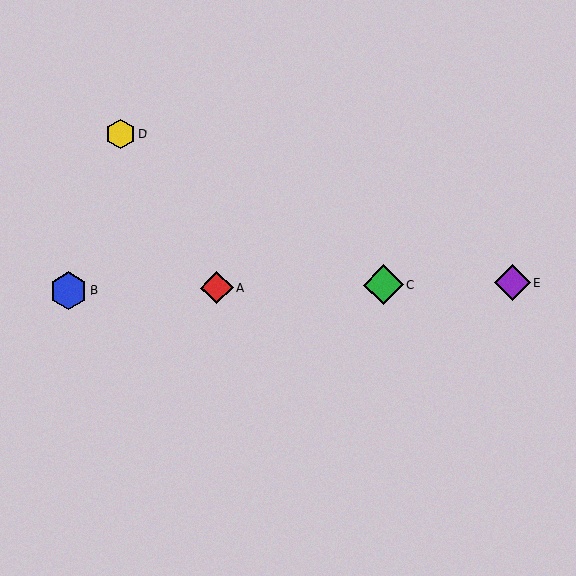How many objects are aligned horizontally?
4 objects (A, B, C, E) are aligned horizontally.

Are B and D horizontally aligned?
No, B is at y≈291 and D is at y≈134.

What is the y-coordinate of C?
Object C is at y≈285.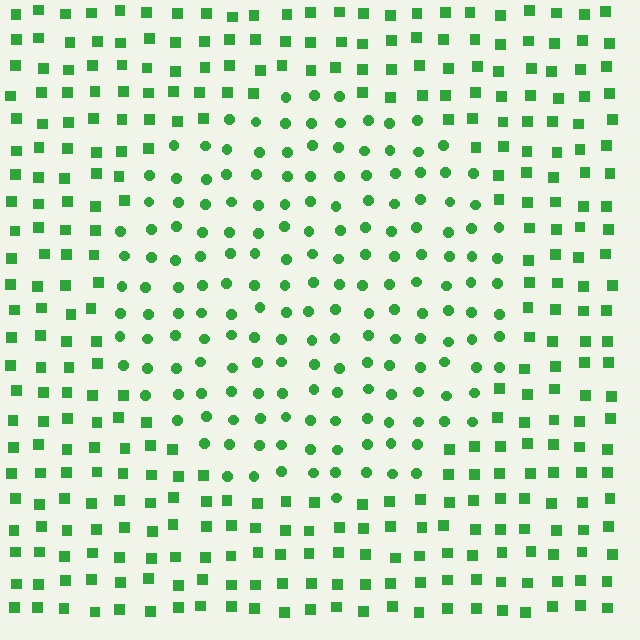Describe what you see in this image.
The image is filled with small green elements arranged in a uniform grid. A circle-shaped region contains circles, while the surrounding area contains squares. The boundary is defined purely by the change in element shape.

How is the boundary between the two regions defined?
The boundary is defined by a change in element shape: circles inside vs. squares outside. All elements share the same color and spacing.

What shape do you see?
I see a circle.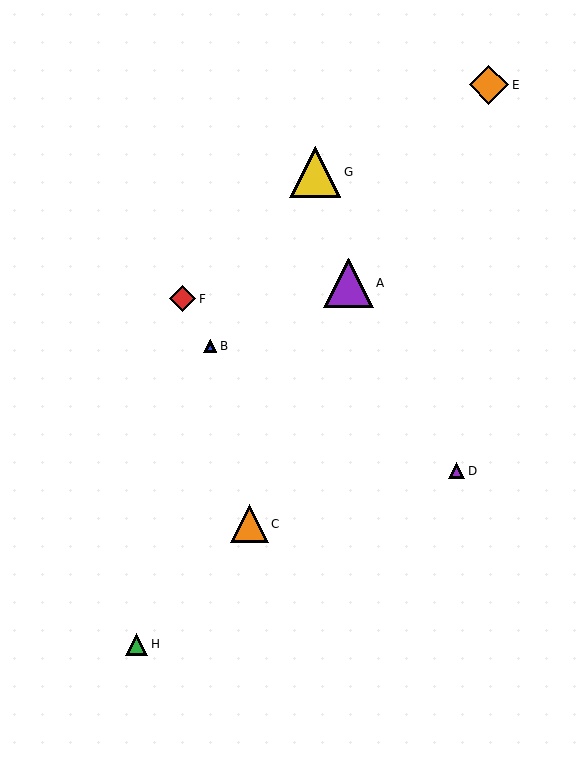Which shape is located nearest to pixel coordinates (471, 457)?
The purple triangle (labeled D) at (457, 471) is nearest to that location.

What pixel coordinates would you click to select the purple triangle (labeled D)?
Click at (457, 471) to select the purple triangle D.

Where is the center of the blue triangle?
The center of the blue triangle is at (210, 346).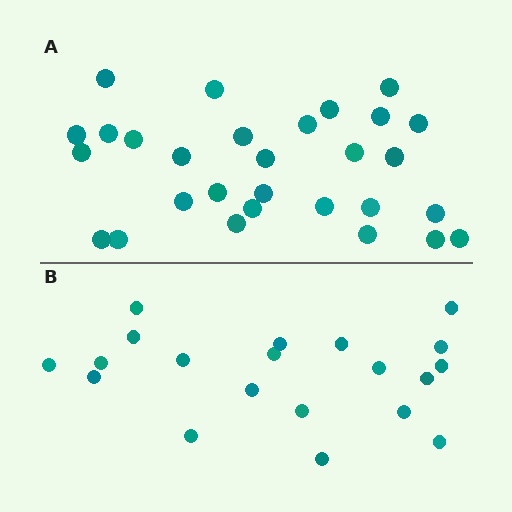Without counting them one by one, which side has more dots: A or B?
Region A (the top region) has more dots.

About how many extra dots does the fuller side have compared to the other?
Region A has roughly 8 or so more dots than region B.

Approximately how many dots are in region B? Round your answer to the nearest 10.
About 20 dots.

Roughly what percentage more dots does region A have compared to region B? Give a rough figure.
About 45% more.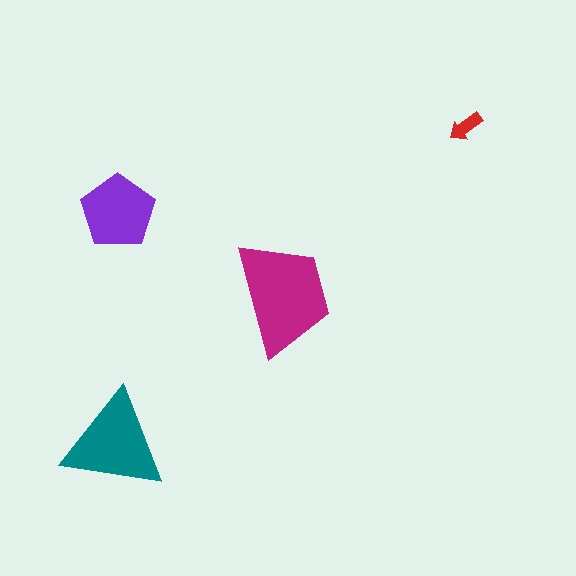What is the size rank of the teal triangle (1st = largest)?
2nd.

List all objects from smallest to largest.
The red arrow, the purple pentagon, the teal triangle, the magenta trapezoid.